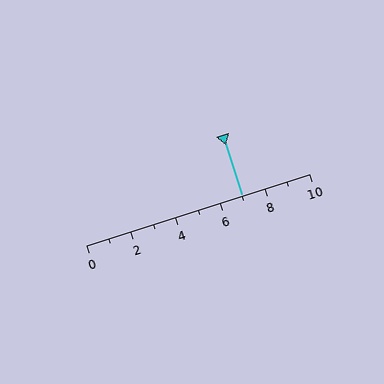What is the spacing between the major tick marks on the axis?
The major ticks are spaced 2 apart.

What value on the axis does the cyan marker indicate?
The marker indicates approximately 7.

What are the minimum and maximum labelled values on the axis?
The axis runs from 0 to 10.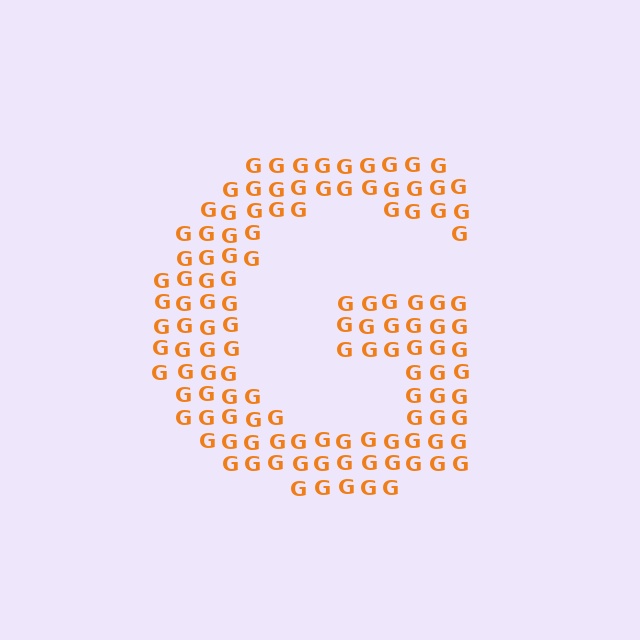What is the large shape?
The large shape is the letter G.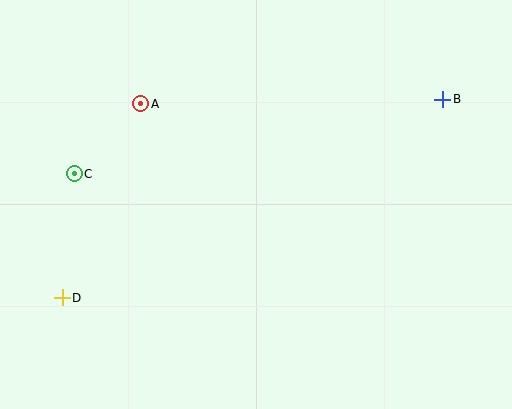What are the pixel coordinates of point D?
Point D is at (62, 298).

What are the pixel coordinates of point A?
Point A is at (141, 104).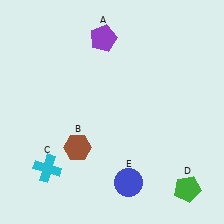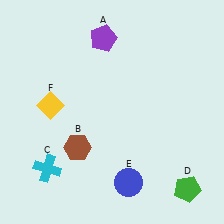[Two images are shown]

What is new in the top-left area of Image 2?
A yellow diamond (F) was added in the top-left area of Image 2.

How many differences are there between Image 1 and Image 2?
There is 1 difference between the two images.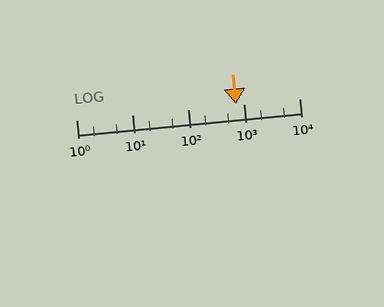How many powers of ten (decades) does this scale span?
The scale spans 4 decades, from 1 to 10000.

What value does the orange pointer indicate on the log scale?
The pointer indicates approximately 720.